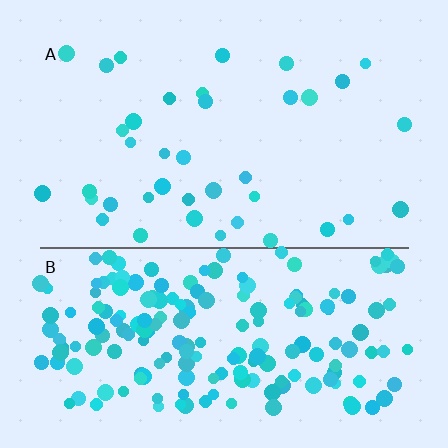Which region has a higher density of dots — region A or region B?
B (the bottom).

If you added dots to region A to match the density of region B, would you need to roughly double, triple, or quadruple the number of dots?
Approximately quadruple.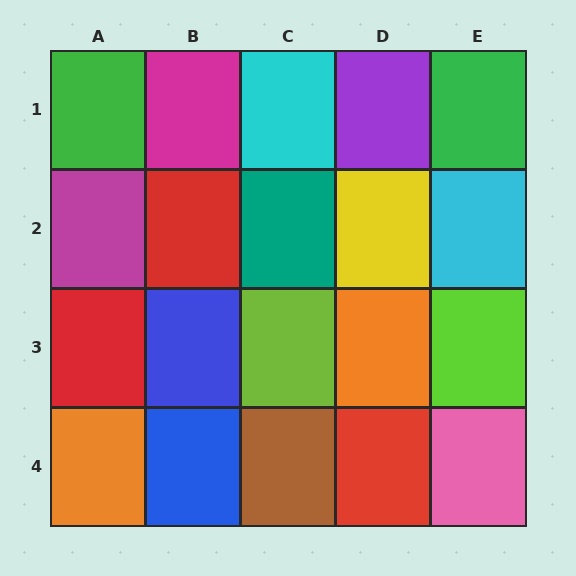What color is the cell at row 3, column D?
Orange.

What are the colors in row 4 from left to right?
Orange, blue, brown, red, pink.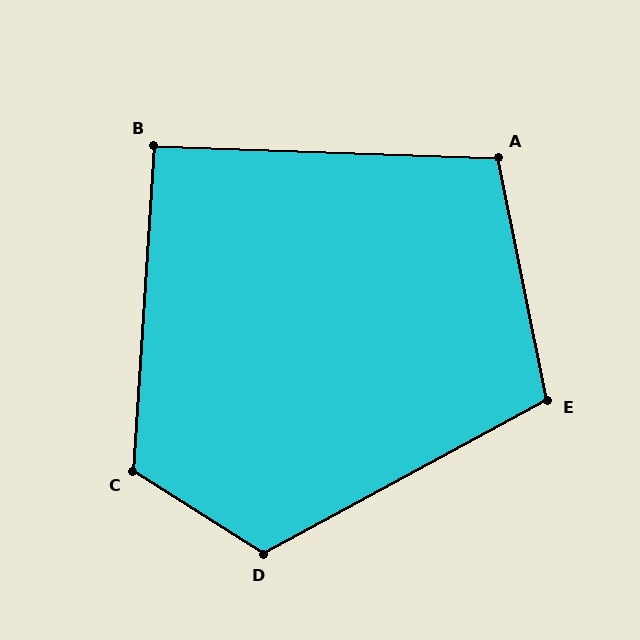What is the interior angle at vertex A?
Approximately 103 degrees (obtuse).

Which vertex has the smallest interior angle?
B, at approximately 92 degrees.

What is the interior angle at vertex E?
Approximately 107 degrees (obtuse).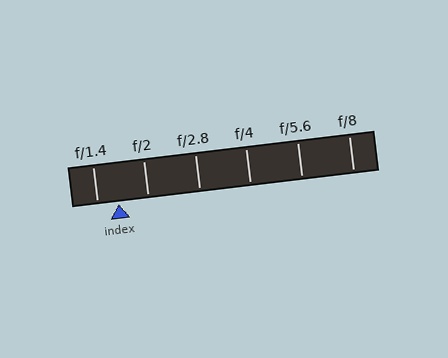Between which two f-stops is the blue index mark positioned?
The index mark is between f/1.4 and f/2.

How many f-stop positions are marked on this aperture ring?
There are 6 f-stop positions marked.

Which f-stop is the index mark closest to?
The index mark is closest to f/1.4.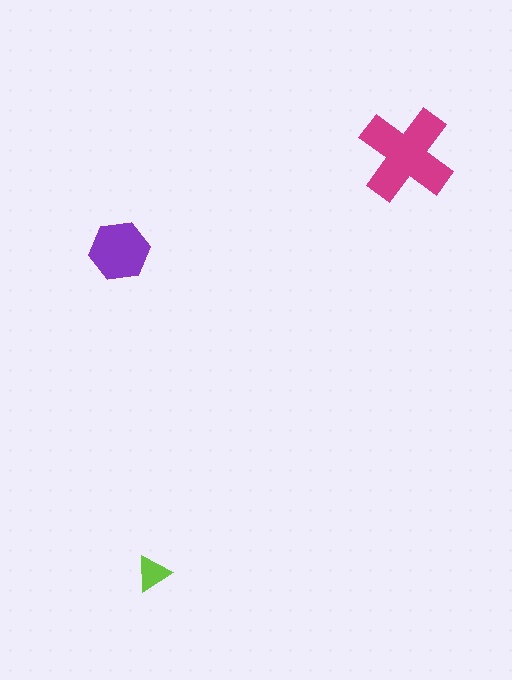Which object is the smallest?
The lime triangle.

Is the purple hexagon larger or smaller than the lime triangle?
Larger.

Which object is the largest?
The magenta cross.